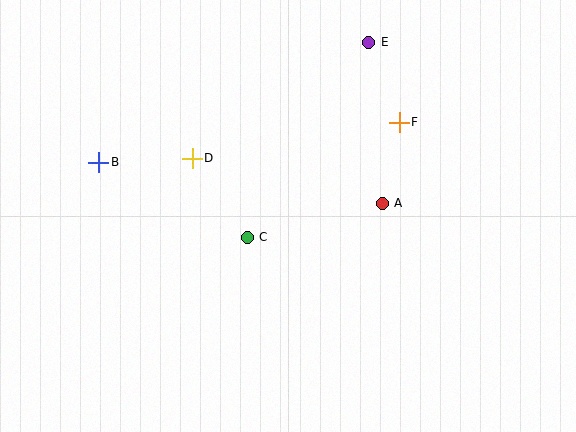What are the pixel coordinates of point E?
Point E is at (369, 42).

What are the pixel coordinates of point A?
Point A is at (382, 203).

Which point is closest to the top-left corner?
Point B is closest to the top-left corner.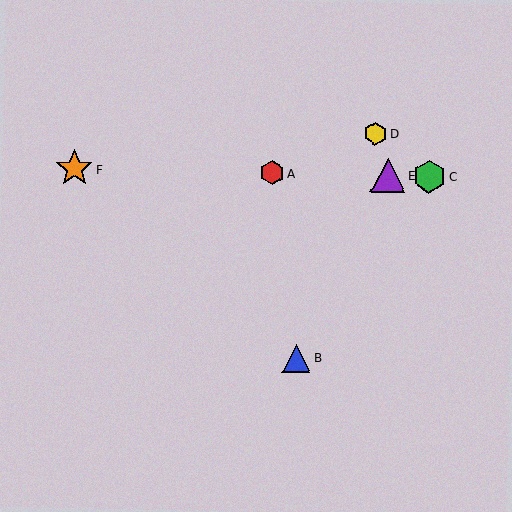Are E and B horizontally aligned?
No, E is at y≈175 and B is at y≈358.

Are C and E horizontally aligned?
Yes, both are at y≈176.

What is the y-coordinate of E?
Object E is at y≈175.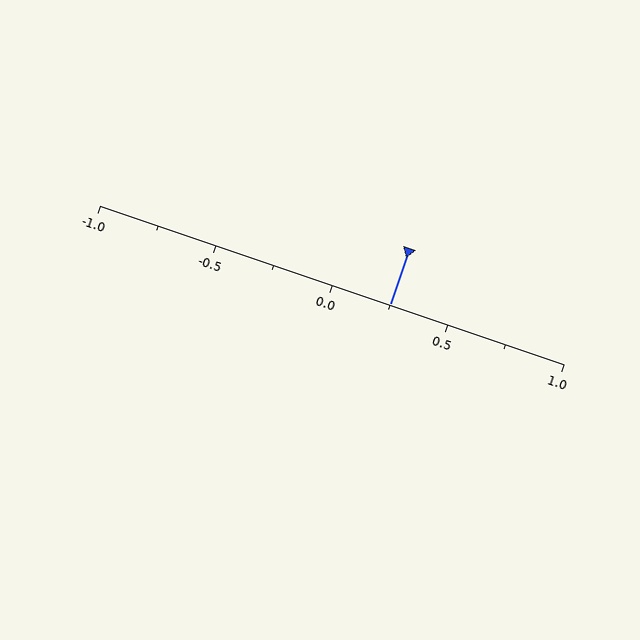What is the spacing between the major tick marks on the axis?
The major ticks are spaced 0.5 apart.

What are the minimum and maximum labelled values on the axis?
The axis runs from -1.0 to 1.0.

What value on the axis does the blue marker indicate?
The marker indicates approximately 0.25.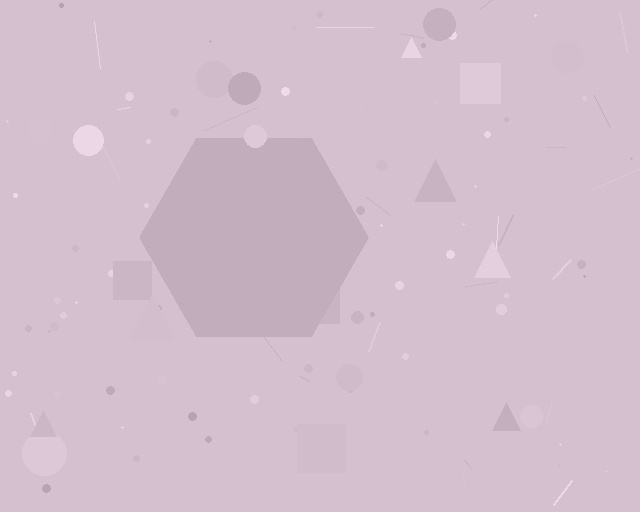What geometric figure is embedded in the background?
A hexagon is embedded in the background.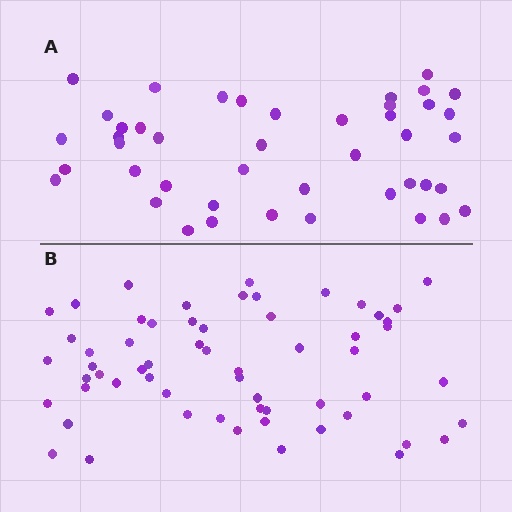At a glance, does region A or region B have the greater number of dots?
Region B (the bottom region) has more dots.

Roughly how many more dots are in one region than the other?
Region B has approximately 15 more dots than region A.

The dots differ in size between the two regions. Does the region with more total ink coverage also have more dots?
No. Region A has more total ink coverage because its dots are larger, but region B actually contains more individual dots. Total area can be misleading — the number of items is what matters here.